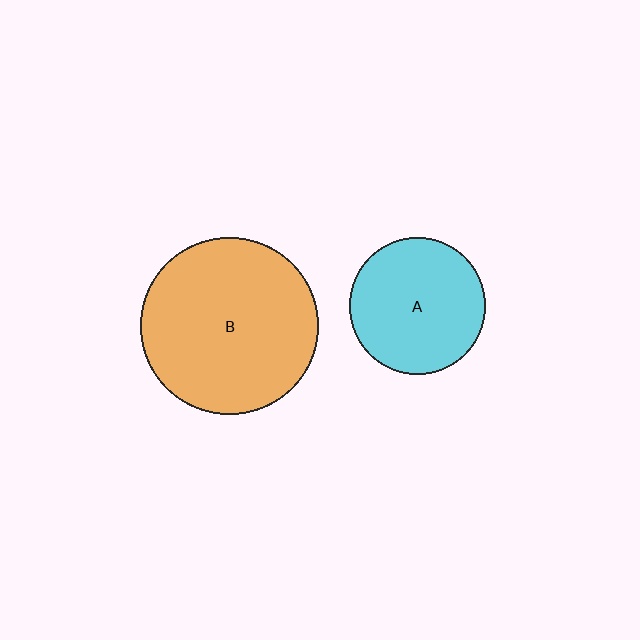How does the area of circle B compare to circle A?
Approximately 1.7 times.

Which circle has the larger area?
Circle B (orange).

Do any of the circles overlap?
No, none of the circles overlap.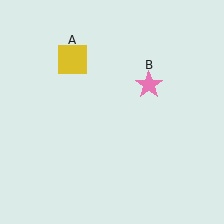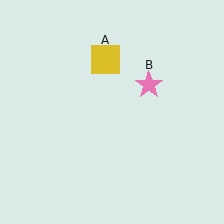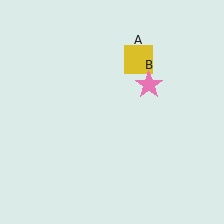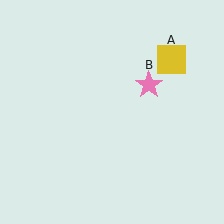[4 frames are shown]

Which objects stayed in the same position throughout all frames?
Pink star (object B) remained stationary.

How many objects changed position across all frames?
1 object changed position: yellow square (object A).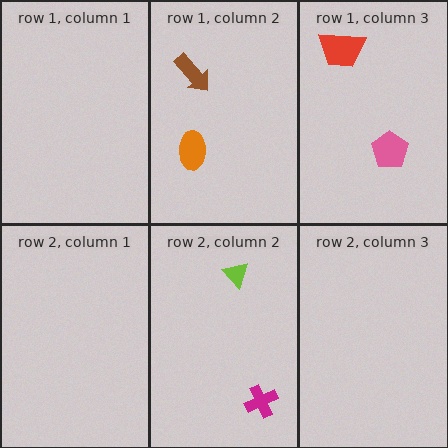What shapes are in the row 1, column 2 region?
The brown arrow, the orange ellipse.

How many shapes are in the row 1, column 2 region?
2.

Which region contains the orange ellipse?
The row 1, column 2 region.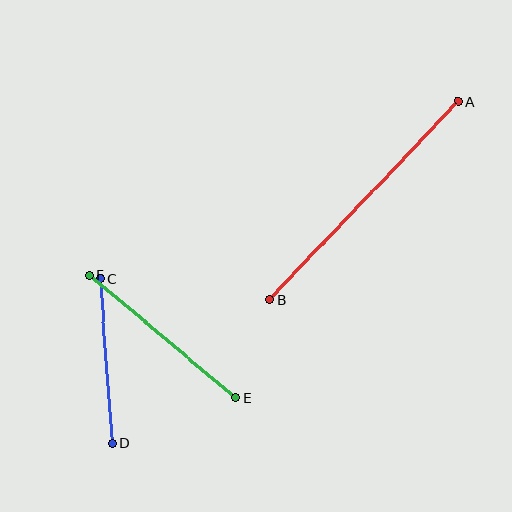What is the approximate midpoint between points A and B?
The midpoint is at approximately (364, 201) pixels.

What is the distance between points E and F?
The distance is approximately 191 pixels.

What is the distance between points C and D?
The distance is approximately 165 pixels.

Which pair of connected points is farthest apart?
Points A and B are farthest apart.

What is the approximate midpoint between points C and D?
The midpoint is at approximately (106, 361) pixels.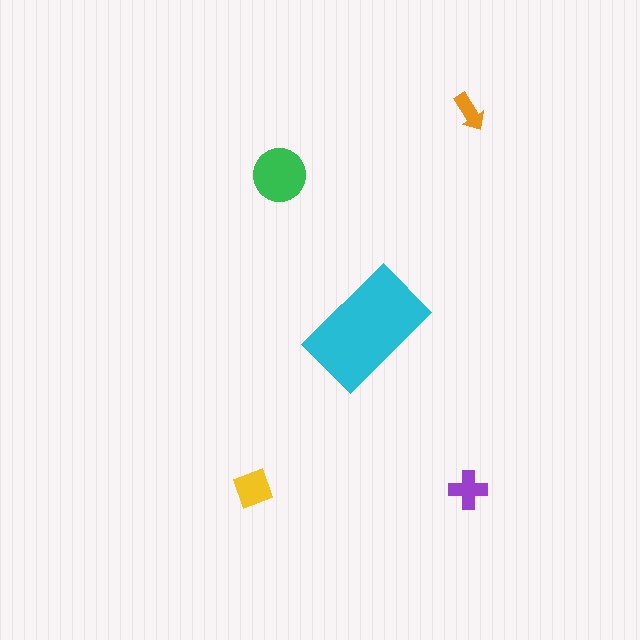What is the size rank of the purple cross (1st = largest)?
4th.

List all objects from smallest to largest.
The orange arrow, the purple cross, the yellow square, the green circle, the cyan rectangle.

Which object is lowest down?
The purple cross is bottommost.